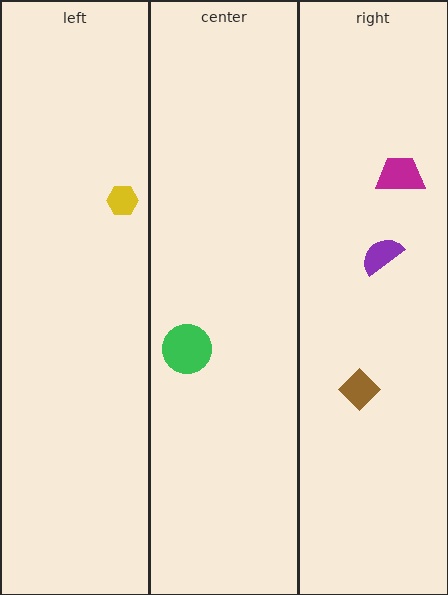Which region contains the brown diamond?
The right region.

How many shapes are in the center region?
1.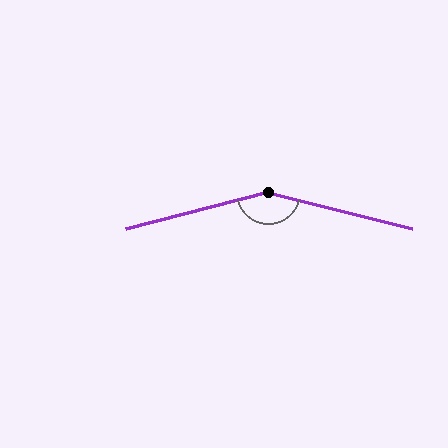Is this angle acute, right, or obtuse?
It is obtuse.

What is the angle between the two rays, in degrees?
Approximately 152 degrees.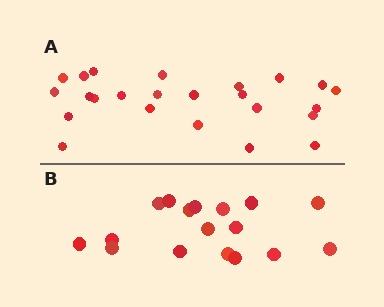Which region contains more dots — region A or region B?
Region A (the top region) has more dots.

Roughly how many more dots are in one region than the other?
Region A has roughly 8 or so more dots than region B.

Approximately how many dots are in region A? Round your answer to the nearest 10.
About 20 dots. (The exact count is 24, which rounds to 20.)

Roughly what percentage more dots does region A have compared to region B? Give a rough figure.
About 40% more.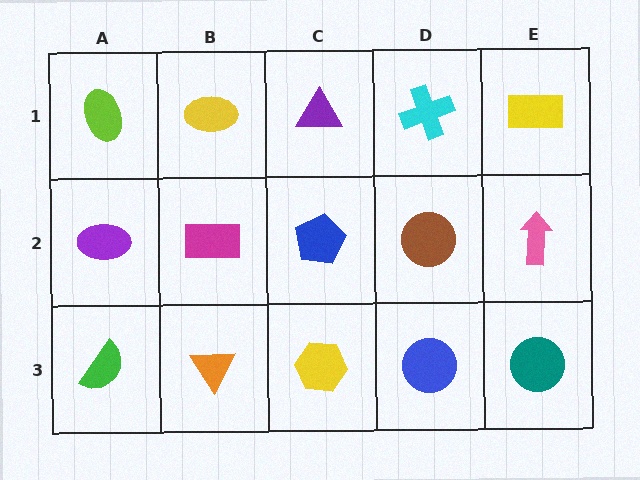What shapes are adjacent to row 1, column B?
A magenta rectangle (row 2, column B), a lime ellipse (row 1, column A), a purple triangle (row 1, column C).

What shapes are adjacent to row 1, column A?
A purple ellipse (row 2, column A), a yellow ellipse (row 1, column B).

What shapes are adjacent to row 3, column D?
A brown circle (row 2, column D), a yellow hexagon (row 3, column C), a teal circle (row 3, column E).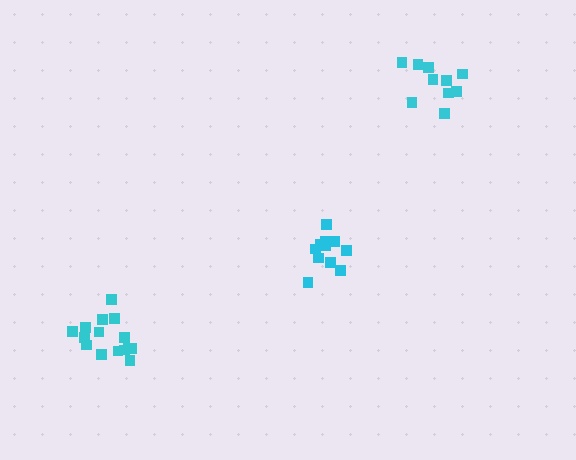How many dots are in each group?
Group 1: 15 dots, Group 2: 10 dots, Group 3: 11 dots (36 total).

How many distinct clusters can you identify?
There are 3 distinct clusters.